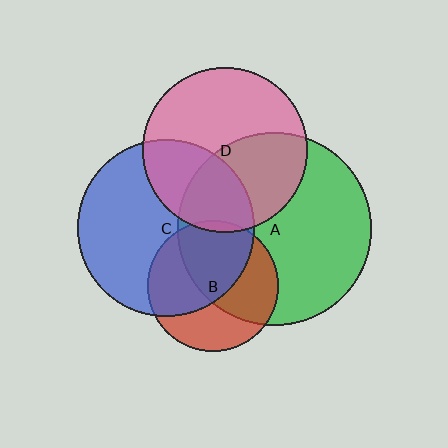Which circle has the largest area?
Circle A (green).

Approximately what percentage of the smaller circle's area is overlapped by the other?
Approximately 55%.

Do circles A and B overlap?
Yes.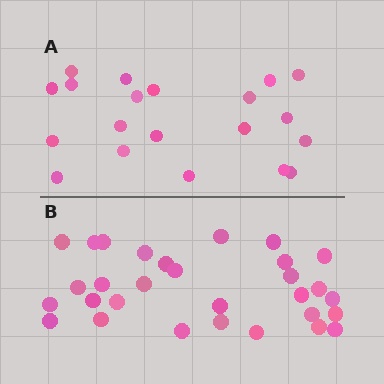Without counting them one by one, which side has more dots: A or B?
Region B (the bottom region) has more dots.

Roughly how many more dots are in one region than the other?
Region B has roughly 10 or so more dots than region A.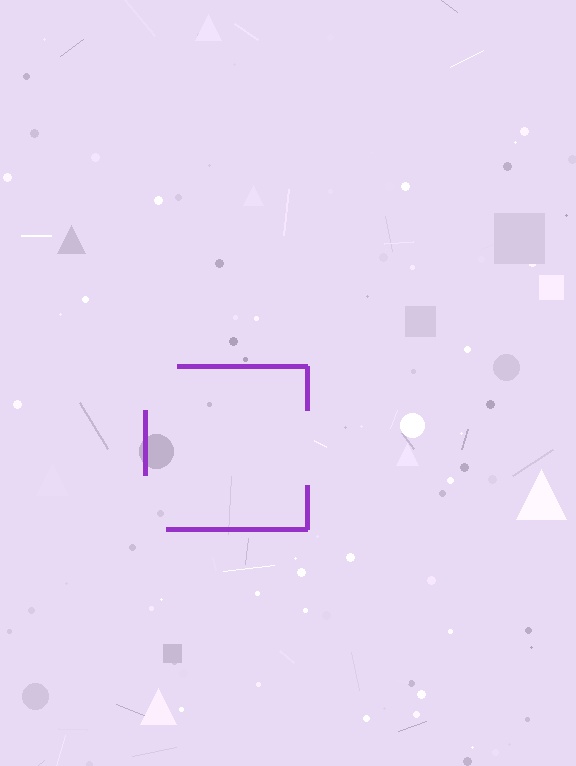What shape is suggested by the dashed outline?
The dashed outline suggests a square.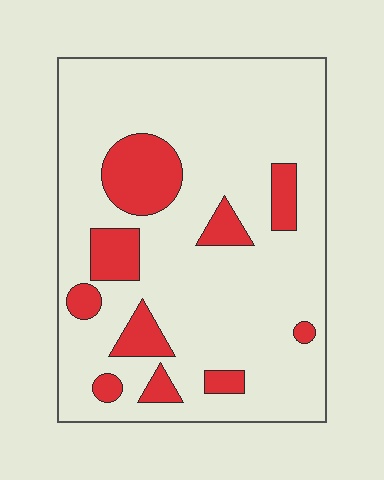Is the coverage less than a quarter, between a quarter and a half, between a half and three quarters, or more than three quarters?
Less than a quarter.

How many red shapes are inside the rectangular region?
10.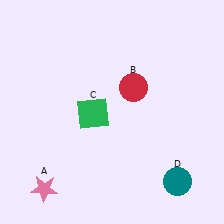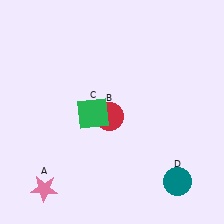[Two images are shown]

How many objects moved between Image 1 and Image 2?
1 object moved between the two images.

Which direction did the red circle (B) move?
The red circle (B) moved down.